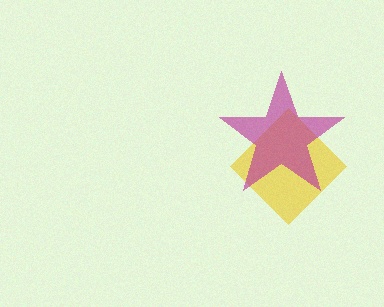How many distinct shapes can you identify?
There are 2 distinct shapes: a yellow diamond, a magenta star.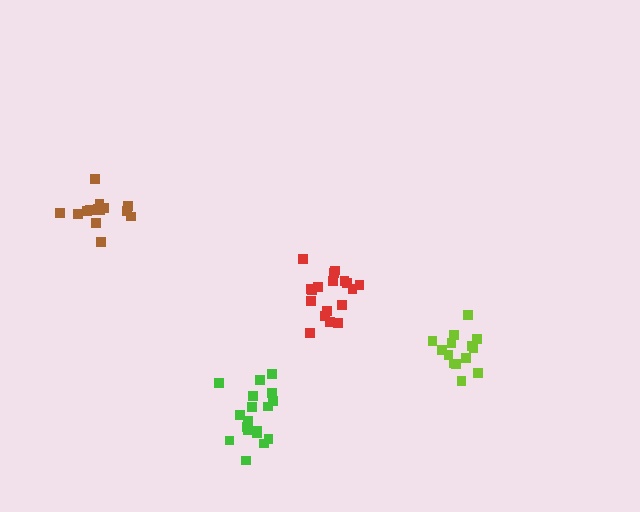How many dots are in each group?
Group 1: 14 dots, Group 2: 15 dots, Group 3: 18 dots, Group 4: 18 dots (65 total).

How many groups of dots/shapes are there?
There are 4 groups.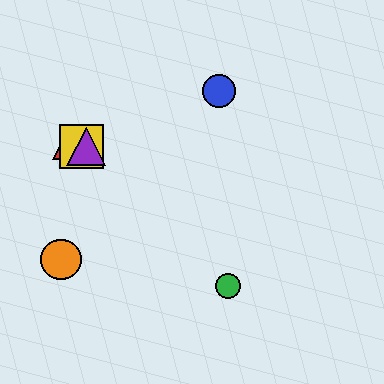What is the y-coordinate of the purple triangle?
The purple triangle is at y≈147.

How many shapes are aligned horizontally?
3 shapes (the red triangle, the yellow square, the purple triangle) are aligned horizontally.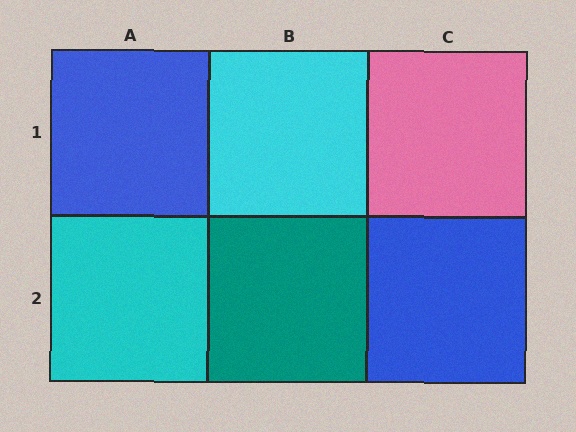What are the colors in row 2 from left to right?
Cyan, teal, blue.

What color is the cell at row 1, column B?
Cyan.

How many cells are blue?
2 cells are blue.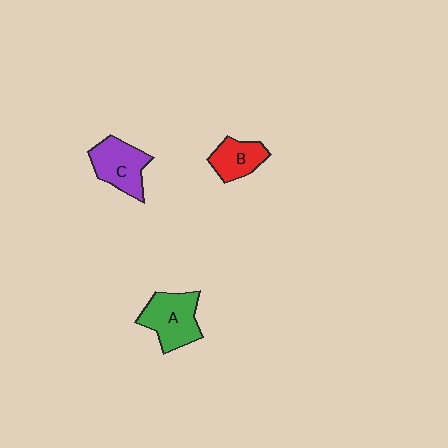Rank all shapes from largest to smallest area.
From largest to smallest: A (green), C (purple), B (red).